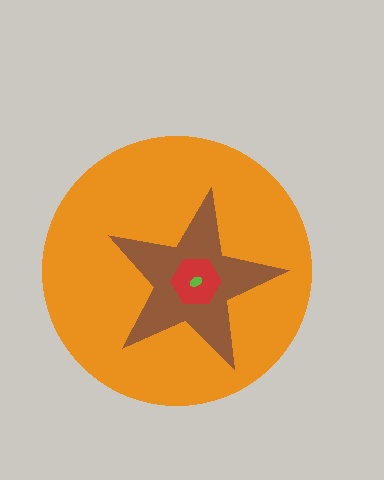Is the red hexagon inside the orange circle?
Yes.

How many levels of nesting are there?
4.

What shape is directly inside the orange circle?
The brown star.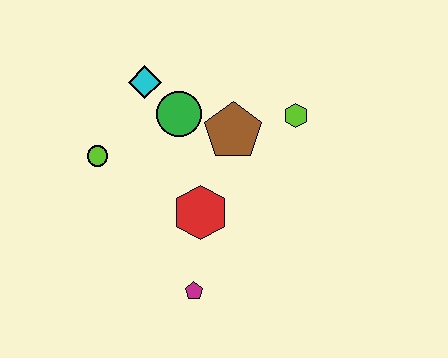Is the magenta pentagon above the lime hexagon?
No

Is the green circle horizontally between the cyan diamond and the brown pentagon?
Yes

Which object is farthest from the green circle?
The magenta pentagon is farthest from the green circle.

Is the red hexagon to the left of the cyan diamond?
No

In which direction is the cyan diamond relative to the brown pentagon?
The cyan diamond is to the left of the brown pentagon.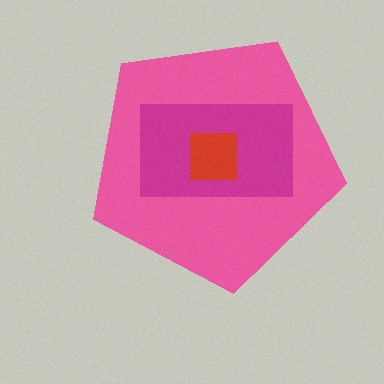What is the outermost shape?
The pink pentagon.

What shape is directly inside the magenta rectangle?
The red square.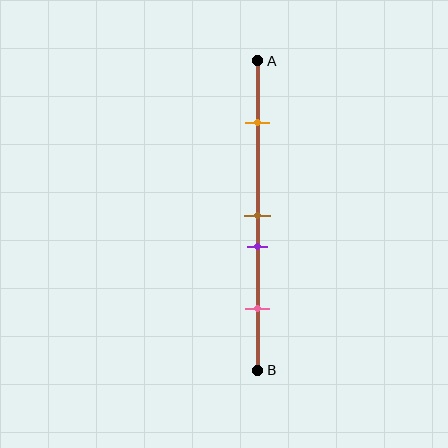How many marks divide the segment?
There are 4 marks dividing the segment.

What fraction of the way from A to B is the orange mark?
The orange mark is approximately 20% (0.2) of the way from A to B.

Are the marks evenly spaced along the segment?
No, the marks are not evenly spaced.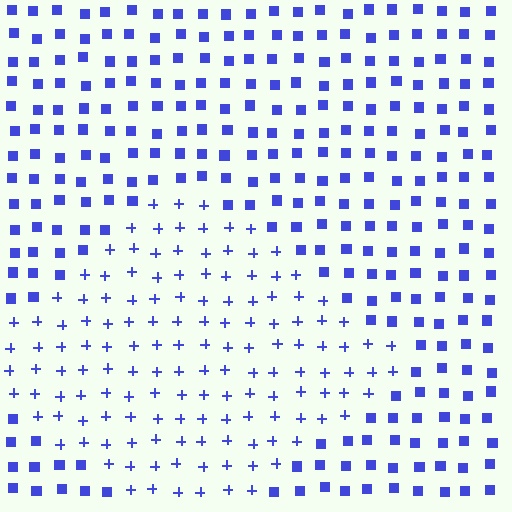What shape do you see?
I see a diamond.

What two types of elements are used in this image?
The image uses plus signs inside the diamond region and squares outside it.